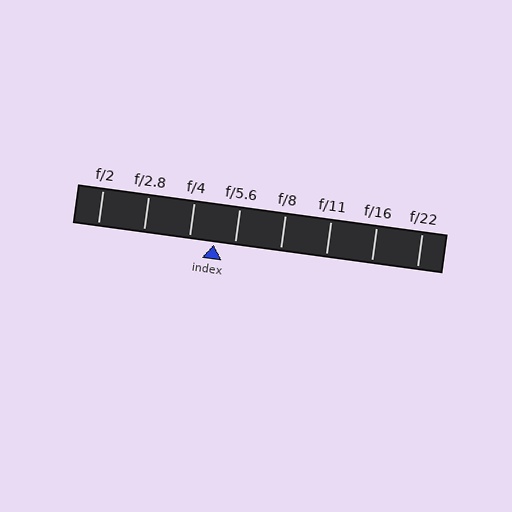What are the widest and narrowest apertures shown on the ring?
The widest aperture shown is f/2 and the narrowest is f/22.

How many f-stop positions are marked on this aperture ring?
There are 8 f-stop positions marked.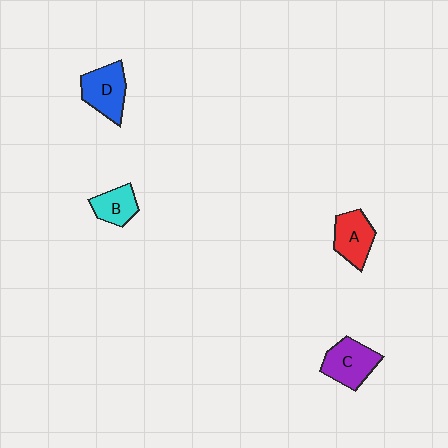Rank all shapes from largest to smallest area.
From largest to smallest: C (purple), D (blue), A (red), B (cyan).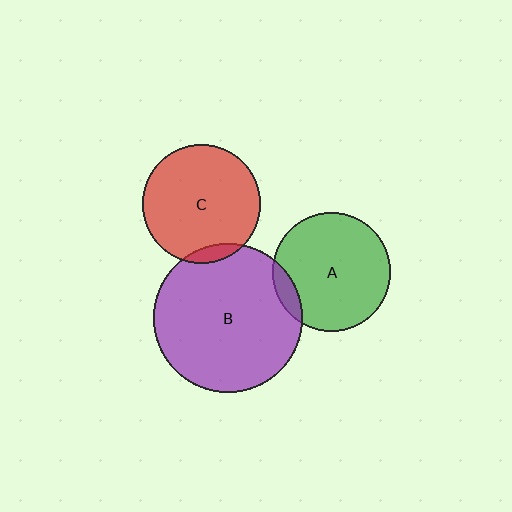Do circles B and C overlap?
Yes.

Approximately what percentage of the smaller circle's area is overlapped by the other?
Approximately 5%.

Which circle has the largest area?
Circle B (purple).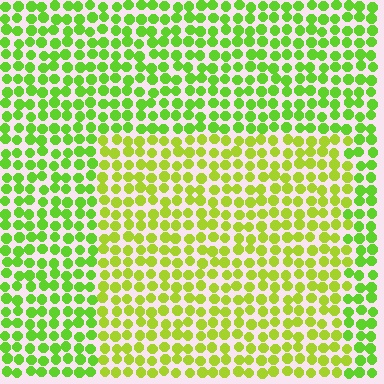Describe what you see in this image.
The image is filled with small lime elements in a uniform arrangement. A rectangle-shaped region is visible where the elements are tinted to a slightly different hue, forming a subtle color boundary.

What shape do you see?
I see a rectangle.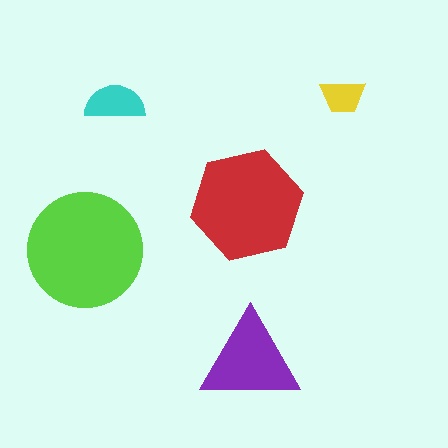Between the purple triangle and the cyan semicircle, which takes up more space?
The purple triangle.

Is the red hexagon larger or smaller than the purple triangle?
Larger.